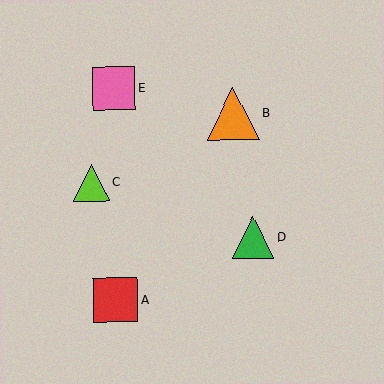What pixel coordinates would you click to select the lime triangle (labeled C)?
Click at (91, 183) to select the lime triangle C.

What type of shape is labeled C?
Shape C is a lime triangle.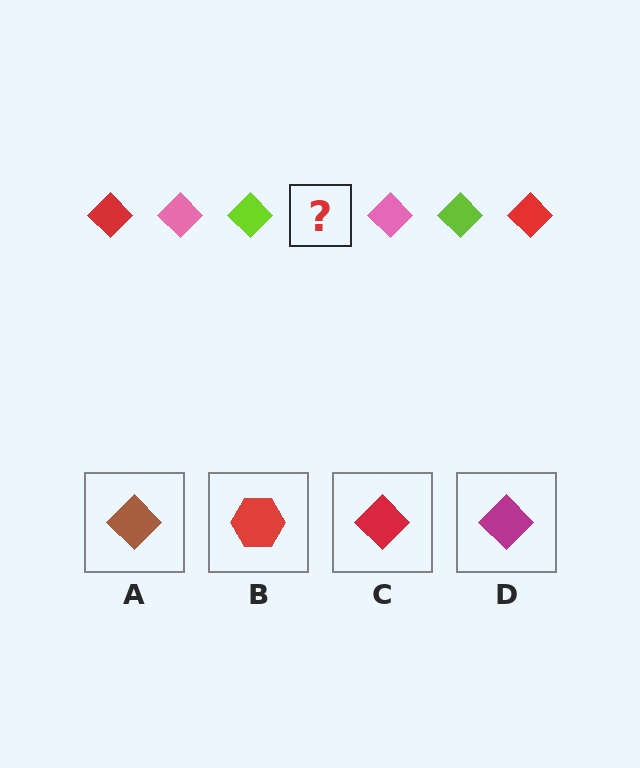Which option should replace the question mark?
Option C.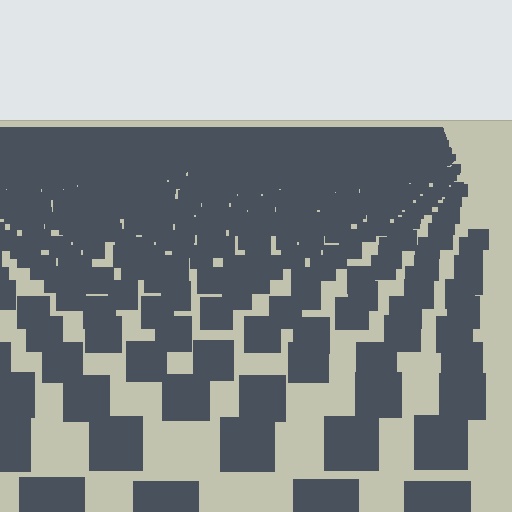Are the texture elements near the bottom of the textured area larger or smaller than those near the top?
Larger. Near the bottom, elements are closer to the viewer and appear at a bigger on-screen size.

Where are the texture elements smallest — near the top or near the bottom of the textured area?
Near the top.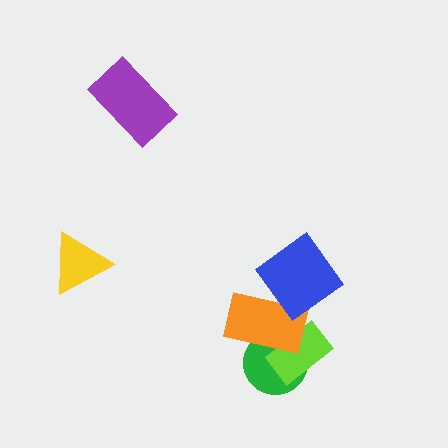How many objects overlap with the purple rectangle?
0 objects overlap with the purple rectangle.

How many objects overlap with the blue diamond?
1 object overlaps with the blue diamond.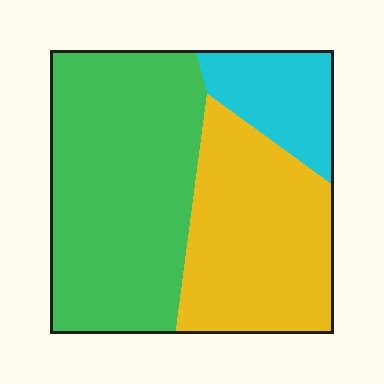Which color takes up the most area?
Green, at roughly 50%.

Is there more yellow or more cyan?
Yellow.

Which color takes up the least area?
Cyan, at roughly 15%.